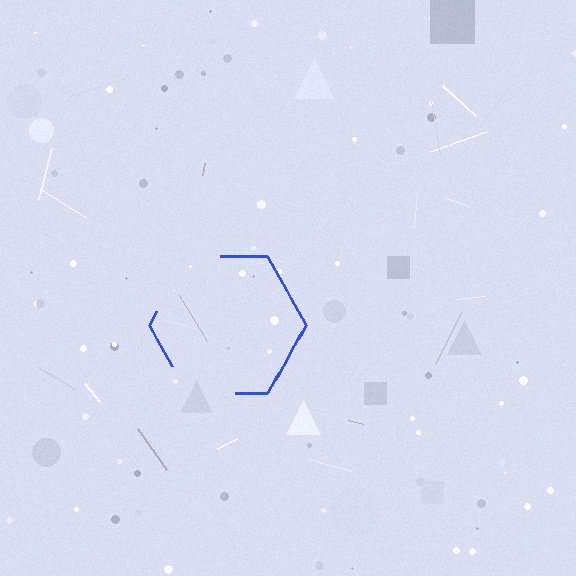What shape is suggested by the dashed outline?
The dashed outline suggests a hexagon.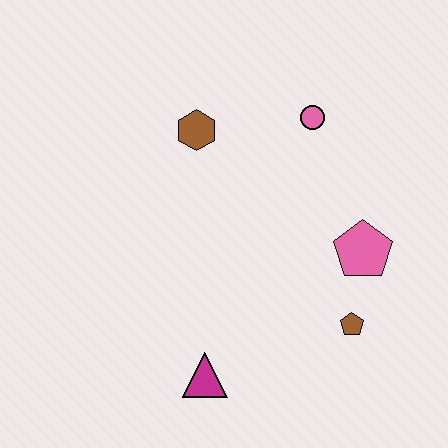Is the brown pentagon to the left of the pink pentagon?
Yes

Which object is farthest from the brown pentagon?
The brown hexagon is farthest from the brown pentagon.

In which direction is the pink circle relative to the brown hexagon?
The pink circle is to the right of the brown hexagon.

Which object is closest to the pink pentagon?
The brown pentagon is closest to the pink pentagon.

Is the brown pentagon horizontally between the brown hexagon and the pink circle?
No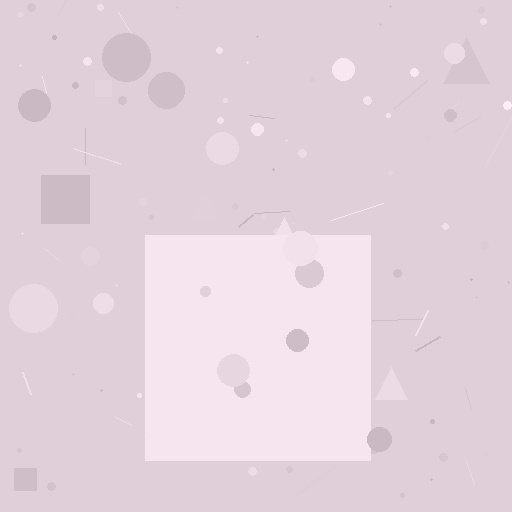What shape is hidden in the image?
A square is hidden in the image.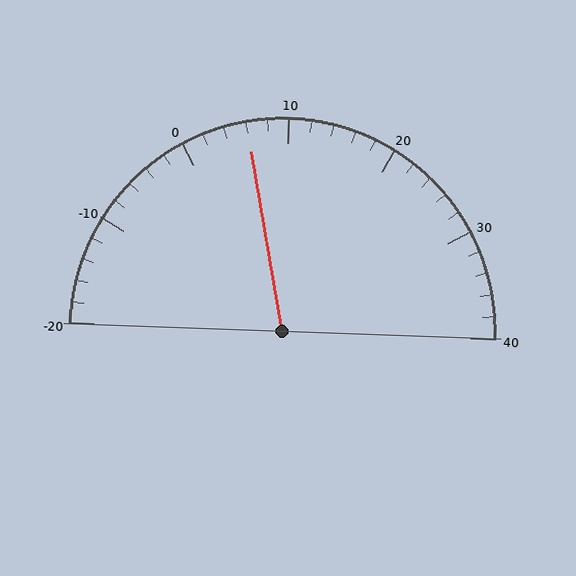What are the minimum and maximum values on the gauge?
The gauge ranges from -20 to 40.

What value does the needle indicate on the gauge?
The needle indicates approximately 6.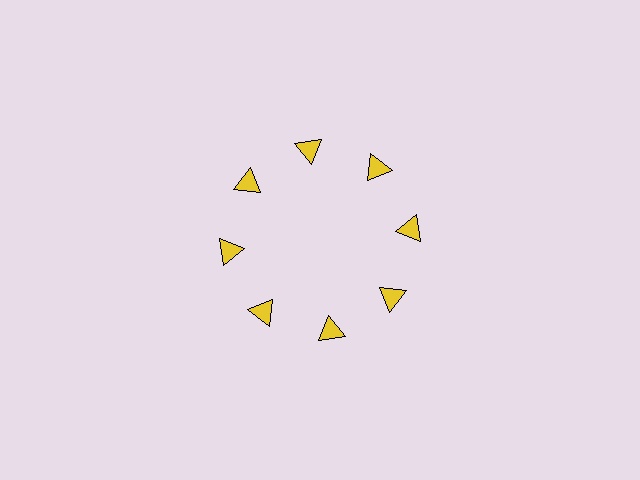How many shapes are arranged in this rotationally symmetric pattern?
There are 8 shapes, arranged in 8 groups of 1.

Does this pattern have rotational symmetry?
Yes, this pattern has 8-fold rotational symmetry. It looks the same after rotating 45 degrees around the center.